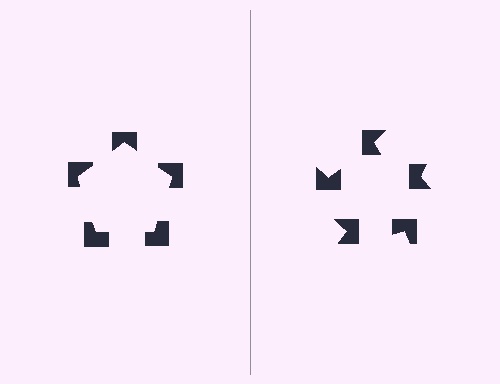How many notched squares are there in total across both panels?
10 — 5 on each side.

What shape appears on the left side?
An illusory pentagon.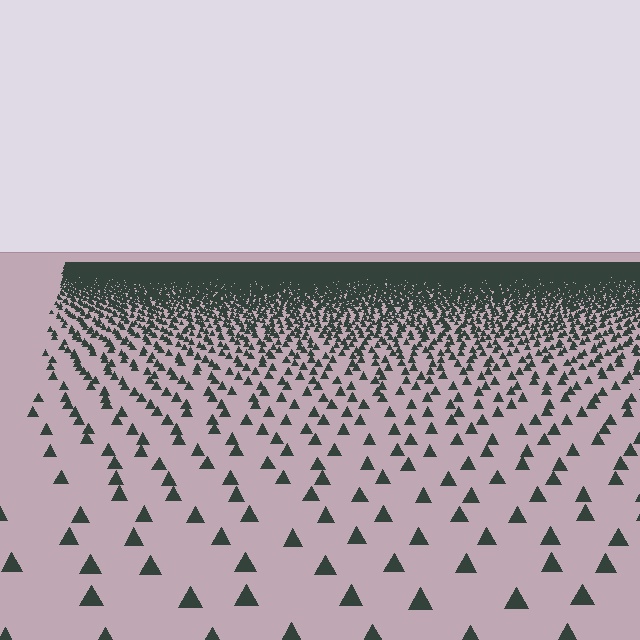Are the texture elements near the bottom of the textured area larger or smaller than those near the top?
Larger. Near the bottom, elements are closer to the viewer and appear at a bigger on-screen size.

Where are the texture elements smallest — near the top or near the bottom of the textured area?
Near the top.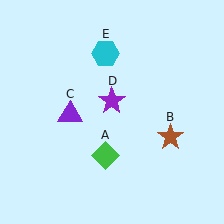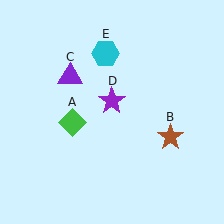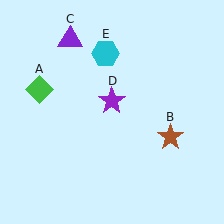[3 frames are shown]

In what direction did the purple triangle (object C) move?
The purple triangle (object C) moved up.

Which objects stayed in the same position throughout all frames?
Brown star (object B) and purple star (object D) and cyan hexagon (object E) remained stationary.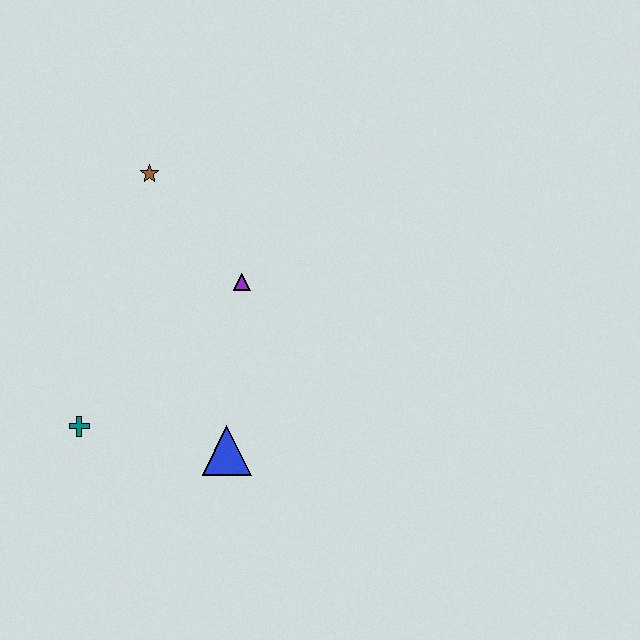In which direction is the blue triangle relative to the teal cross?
The blue triangle is to the right of the teal cross.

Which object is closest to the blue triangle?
The teal cross is closest to the blue triangle.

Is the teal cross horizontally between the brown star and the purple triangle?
No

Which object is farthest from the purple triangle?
The teal cross is farthest from the purple triangle.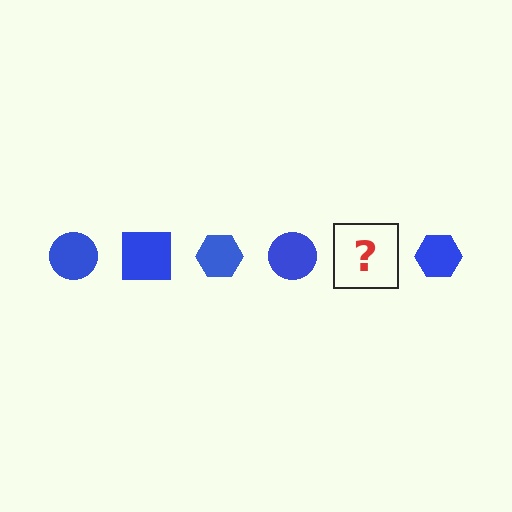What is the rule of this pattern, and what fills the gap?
The rule is that the pattern cycles through circle, square, hexagon shapes in blue. The gap should be filled with a blue square.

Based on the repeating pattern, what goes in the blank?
The blank should be a blue square.